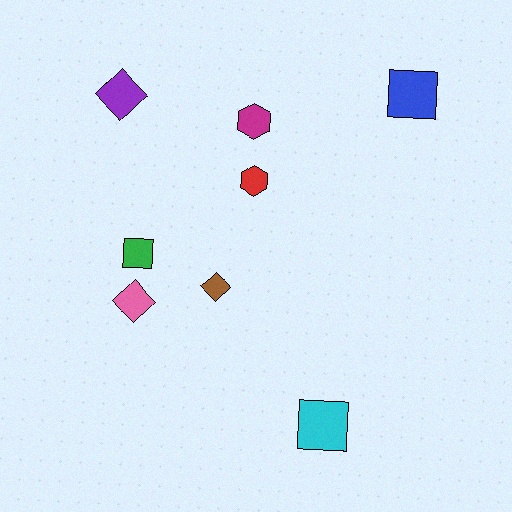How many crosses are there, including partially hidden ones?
There are no crosses.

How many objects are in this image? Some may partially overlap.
There are 8 objects.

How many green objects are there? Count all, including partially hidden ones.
There is 1 green object.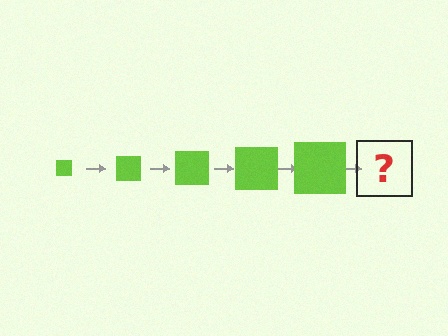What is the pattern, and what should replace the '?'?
The pattern is that the square gets progressively larger each step. The '?' should be a lime square, larger than the previous one.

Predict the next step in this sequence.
The next step is a lime square, larger than the previous one.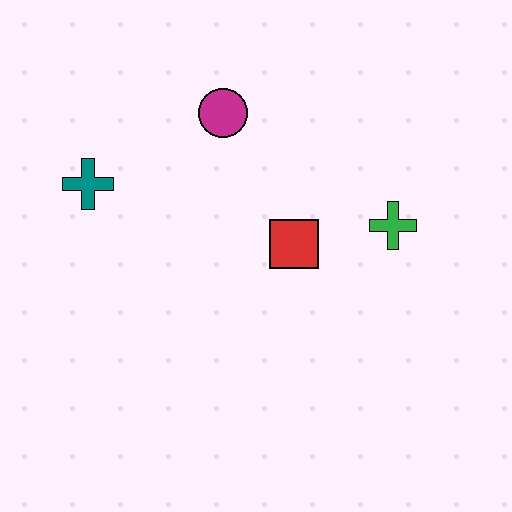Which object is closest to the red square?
The green cross is closest to the red square.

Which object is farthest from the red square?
The teal cross is farthest from the red square.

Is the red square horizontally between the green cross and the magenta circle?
Yes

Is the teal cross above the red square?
Yes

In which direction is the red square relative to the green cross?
The red square is to the left of the green cross.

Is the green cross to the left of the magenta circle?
No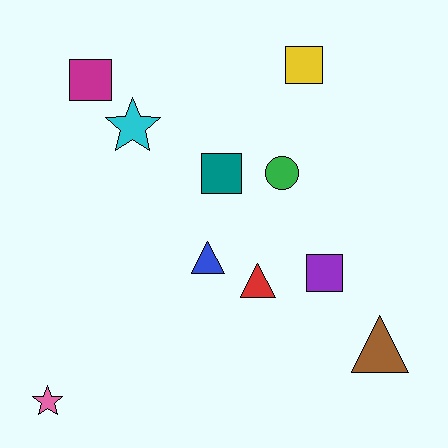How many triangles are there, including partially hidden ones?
There are 3 triangles.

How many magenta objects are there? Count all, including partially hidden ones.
There is 1 magenta object.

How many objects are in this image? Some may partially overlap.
There are 10 objects.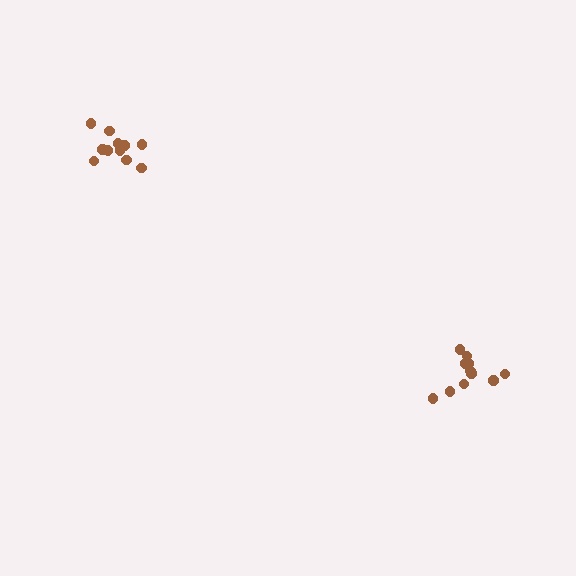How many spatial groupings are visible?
There are 2 spatial groupings.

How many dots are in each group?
Group 1: 11 dots, Group 2: 11 dots (22 total).